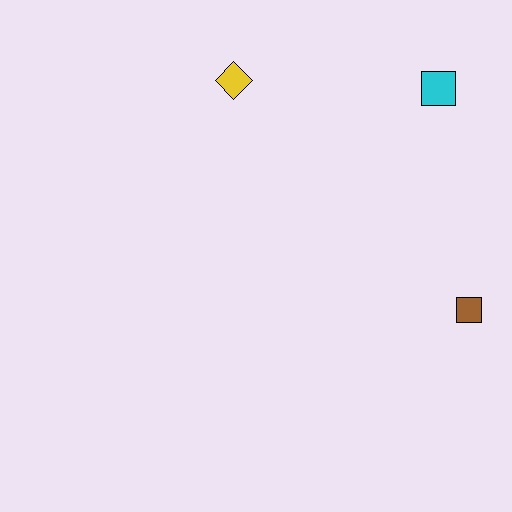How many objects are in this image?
There are 3 objects.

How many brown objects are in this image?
There is 1 brown object.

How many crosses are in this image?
There are no crosses.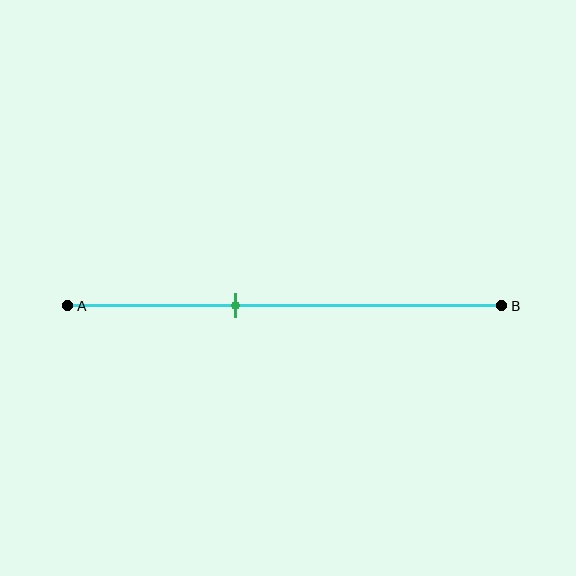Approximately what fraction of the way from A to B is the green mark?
The green mark is approximately 40% of the way from A to B.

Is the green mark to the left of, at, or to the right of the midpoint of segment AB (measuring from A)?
The green mark is to the left of the midpoint of segment AB.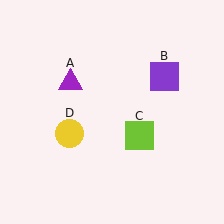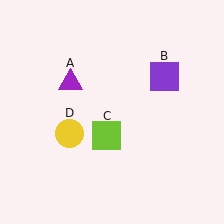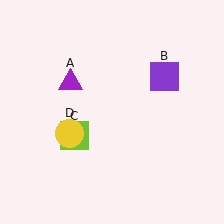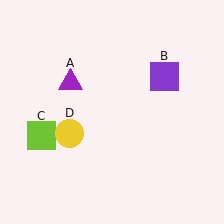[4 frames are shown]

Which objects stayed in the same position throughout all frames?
Purple triangle (object A) and purple square (object B) and yellow circle (object D) remained stationary.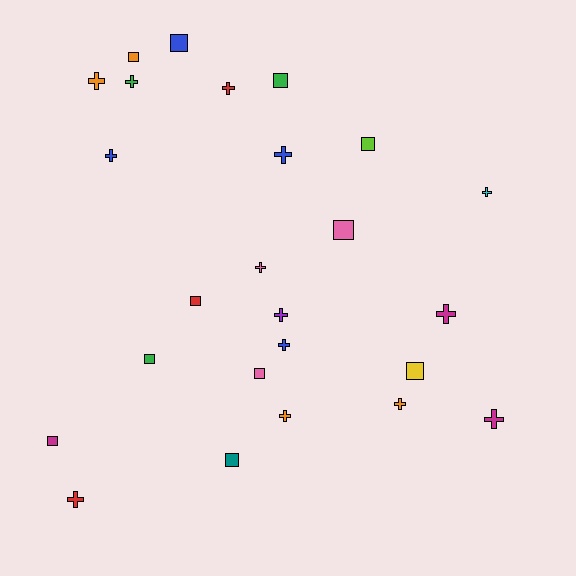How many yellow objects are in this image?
There is 1 yellow object.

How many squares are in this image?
There are 11 squares.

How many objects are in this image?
There are 25 objects.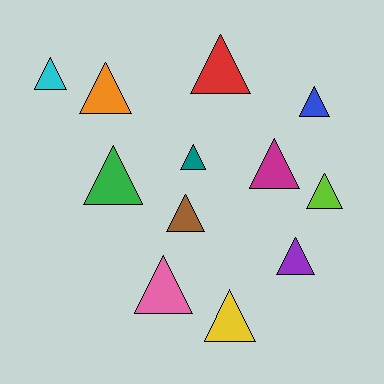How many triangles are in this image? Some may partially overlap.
There are 12 triangles.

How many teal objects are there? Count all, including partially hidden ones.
There is 1 teal object.